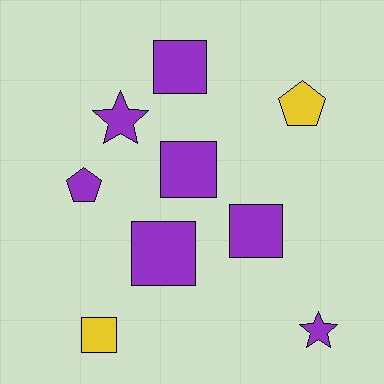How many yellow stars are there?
There are no yellow stars.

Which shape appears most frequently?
Square, with 5 objects.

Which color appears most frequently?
Purple, with 7 objects.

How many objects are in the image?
There are 9 objects.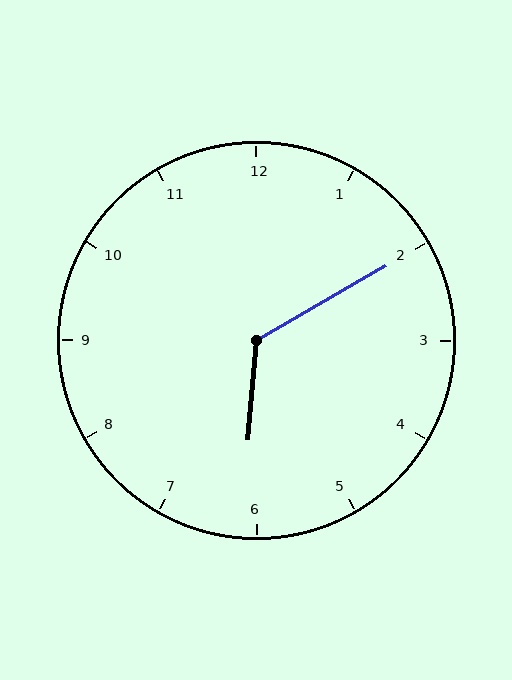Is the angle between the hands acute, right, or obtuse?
It is obtuse.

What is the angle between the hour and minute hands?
Approximately 125 degrees.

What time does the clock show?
6:10.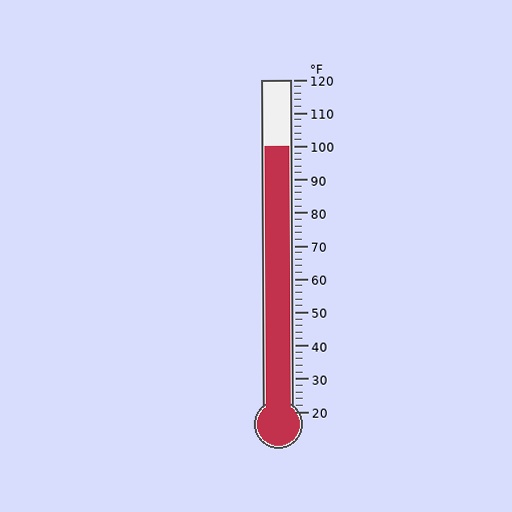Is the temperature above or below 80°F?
The temperature is above 80°F.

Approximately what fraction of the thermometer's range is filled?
The thermometer is filled to approximately 80% of its range.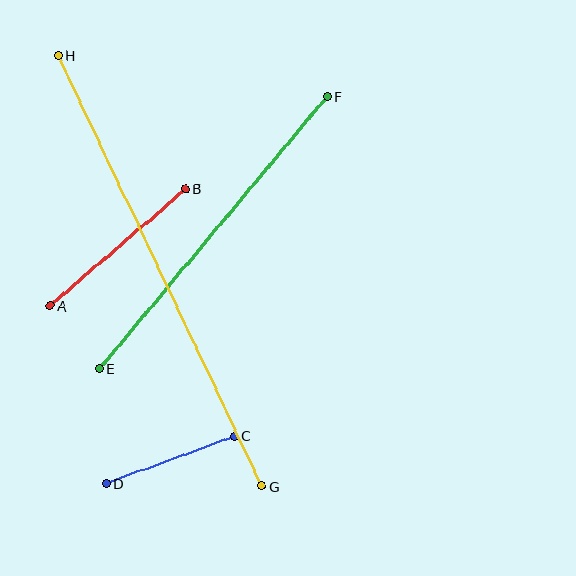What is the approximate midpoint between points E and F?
The midpoint is at approximately (213, 233) pixels.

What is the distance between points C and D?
The distance is approximately 137 pixels.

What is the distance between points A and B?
The distance is approximately 179 pixels.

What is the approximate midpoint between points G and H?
The midpoint is at approximately (160, 271) pixels.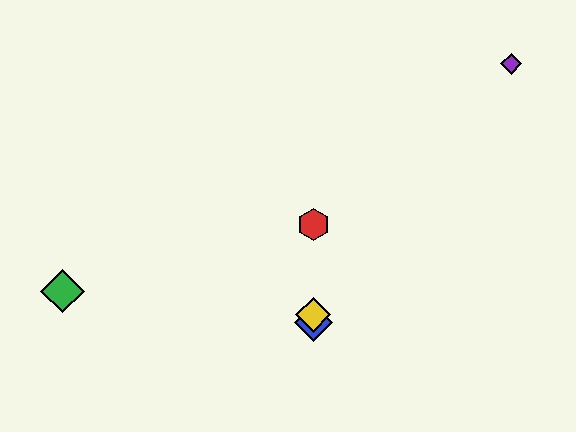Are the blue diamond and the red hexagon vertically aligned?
Yes, both are at x≈313.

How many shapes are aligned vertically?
3 shapes (the red hexagon, the blue diamond, the yellow diamond) are aligned vertically.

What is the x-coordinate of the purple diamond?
The purple diamond is at x≈511.